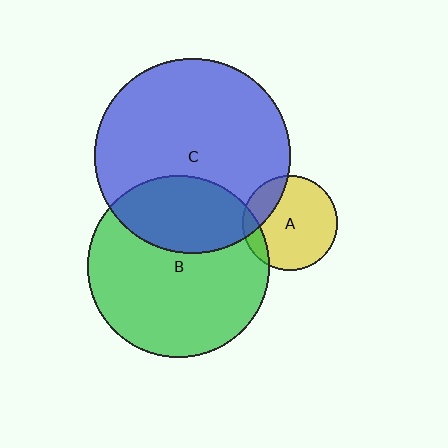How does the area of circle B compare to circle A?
Approximately 3.6 times.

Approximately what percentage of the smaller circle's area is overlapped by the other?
Approximately 30%.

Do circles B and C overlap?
Yes.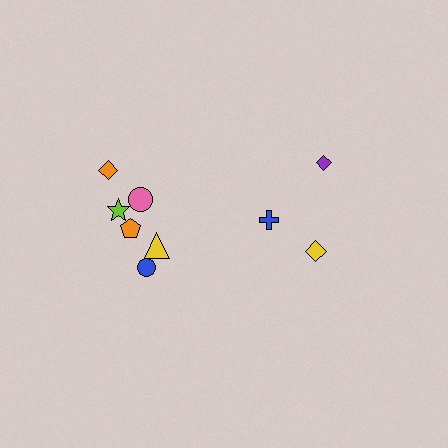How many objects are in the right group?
There are 3 objects.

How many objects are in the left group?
There are 6 objects.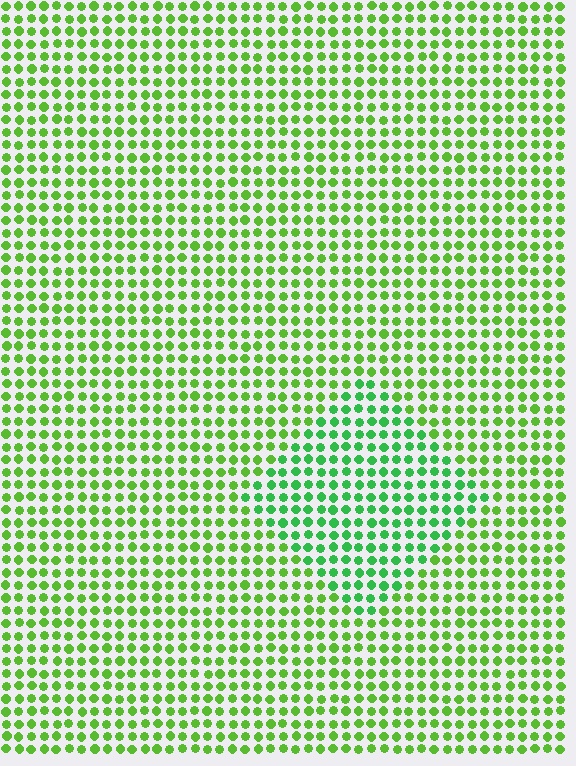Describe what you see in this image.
The image is filled with small lime elements in a uniform arrangement. A diamond-shaped region is visible where the elements are tinted to a slightly different hue, forming a subtle color boundary.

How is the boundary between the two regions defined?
The boundary is defined purely by a slight shift in hue (about 28 degrees). Spacing, size, and orientation are identical on both sides.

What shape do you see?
I see a diamond.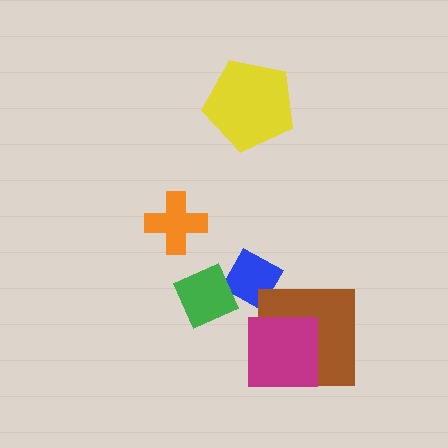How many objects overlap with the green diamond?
1 object overlaps with the green diamond.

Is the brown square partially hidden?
Yes, it is partially covered by another shape.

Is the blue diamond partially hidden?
Yes, it is partially covered by another shape.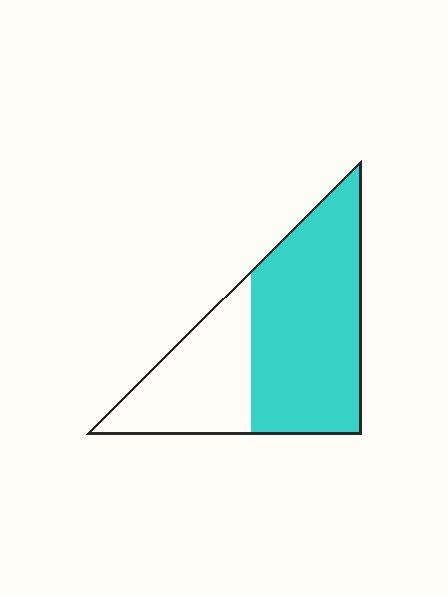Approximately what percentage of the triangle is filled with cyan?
Approximately 65%.